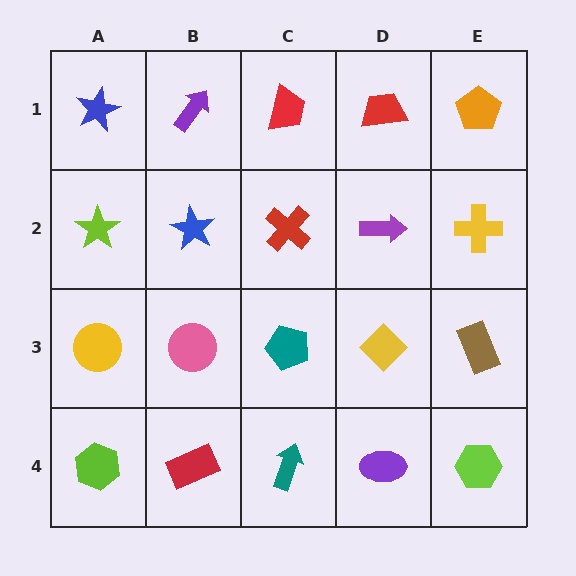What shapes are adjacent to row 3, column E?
A yellow cross (row 2, column E), a lime hexagon (row 4, column E), a yellow diamond (row 3, column D).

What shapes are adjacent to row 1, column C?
A red cross (row 2, column C), a purple arrow (row 1, column B), a red trapezoid (row 1, column D).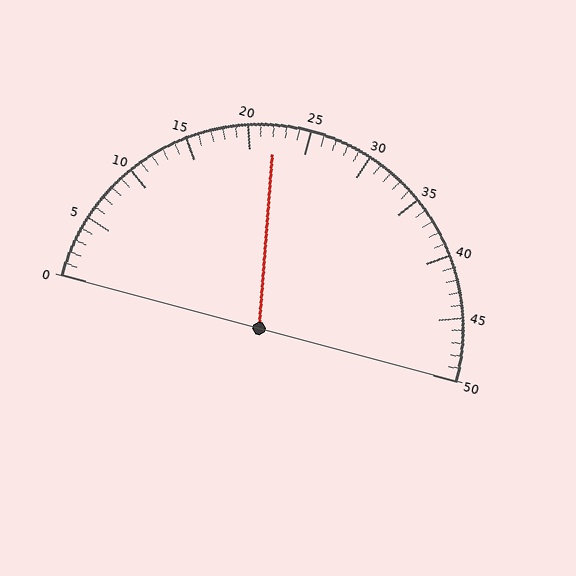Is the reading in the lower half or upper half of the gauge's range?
The reading is in the lower half of the range (0 to 50).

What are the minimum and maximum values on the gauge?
The gauge ranges from 0 to 50.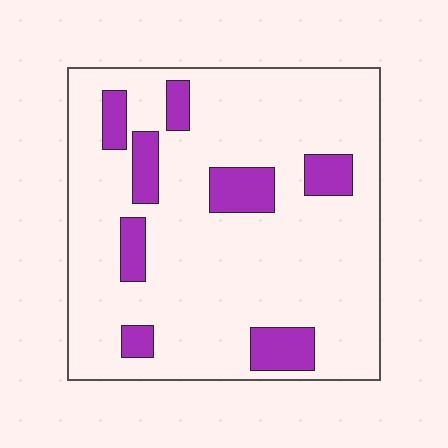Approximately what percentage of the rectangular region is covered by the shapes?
Approximately 15%.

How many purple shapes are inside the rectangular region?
8.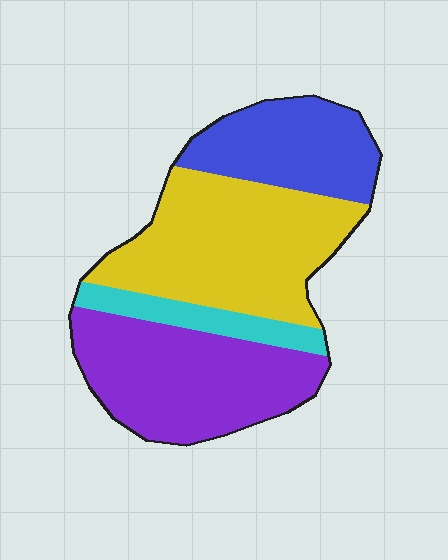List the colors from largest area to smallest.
From largest to smallest: yellow, purple, blue, cyan.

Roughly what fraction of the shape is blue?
Blue covers about 20% of the shape.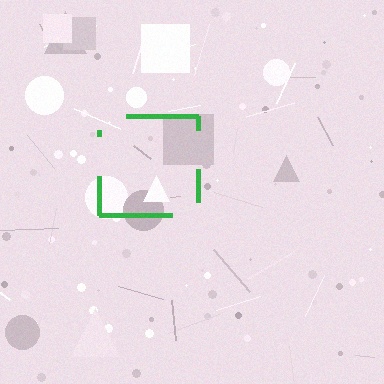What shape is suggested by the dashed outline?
The dashed outline suggests a square.